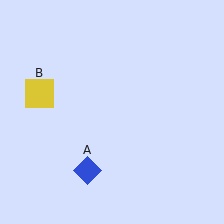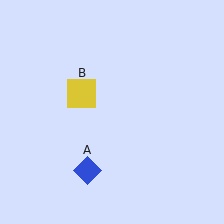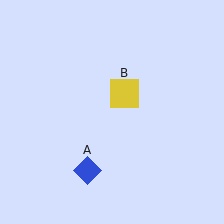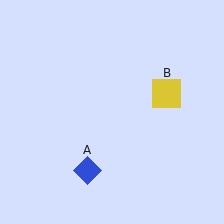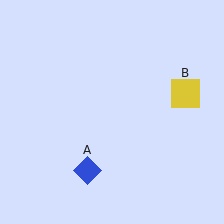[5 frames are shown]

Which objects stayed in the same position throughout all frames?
Blue diamond (object A) remained stationary.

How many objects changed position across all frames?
1 object changed position: yellow square (object B).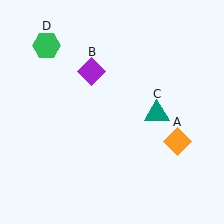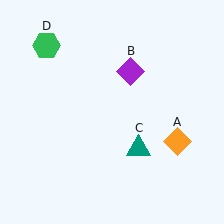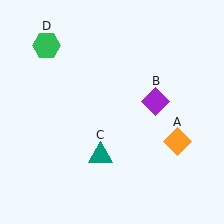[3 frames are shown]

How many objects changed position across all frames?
2 objects changed position: purple diamond (object B), teal triangle (object C).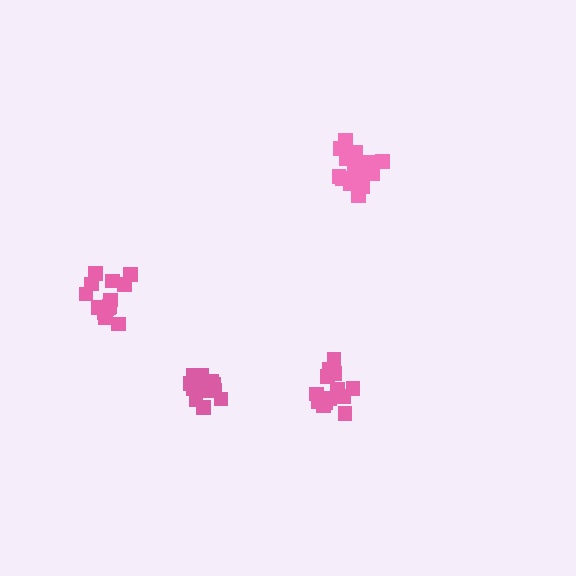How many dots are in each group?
Group 1: 18 dots, Group 2: 13 dots, Group 3: 15 dots, Group 4: 14 dots (60 total).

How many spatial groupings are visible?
There are 4 spatial groupings.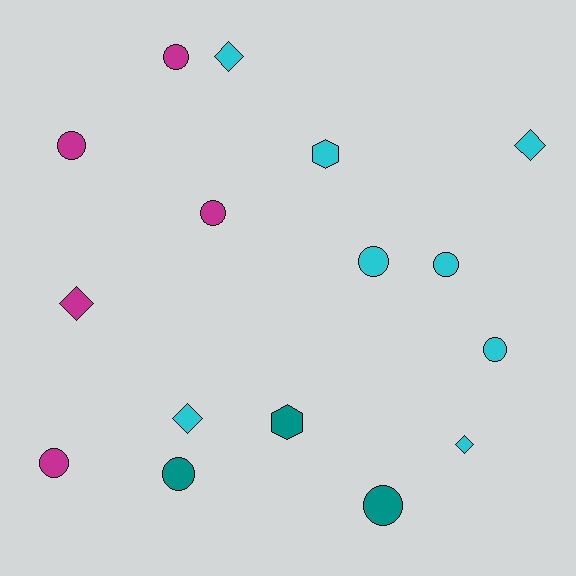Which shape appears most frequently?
Circle, with 9 objects.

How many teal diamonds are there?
There are no teal diamonds.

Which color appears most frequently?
Cyan, with 8 objects.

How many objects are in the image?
There are 16 objects.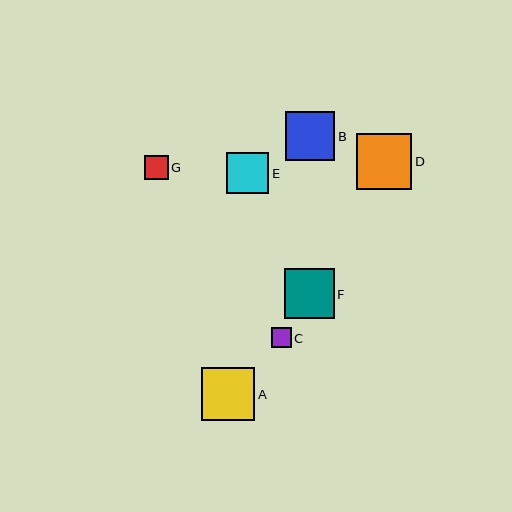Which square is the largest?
Square D is the largest with a size of approximately 56 pixels.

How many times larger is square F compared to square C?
Square F is approximately 2.5 times the size of square C.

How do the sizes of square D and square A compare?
Square D and square A are approximately the same size.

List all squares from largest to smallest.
From largest to smallest: D, A, B, F, E, G, C.